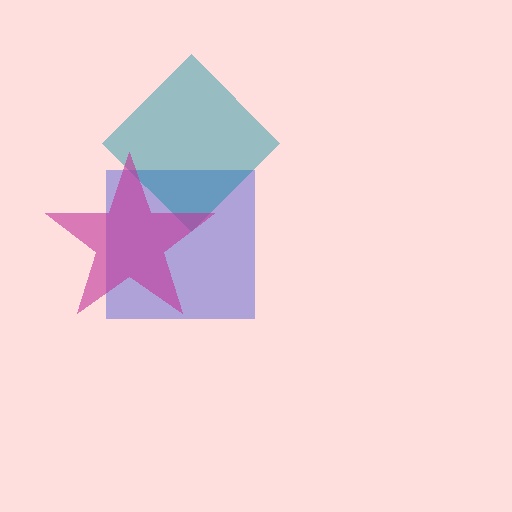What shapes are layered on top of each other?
The layered shapes are: a blue square, a teal diamond, a magenta star.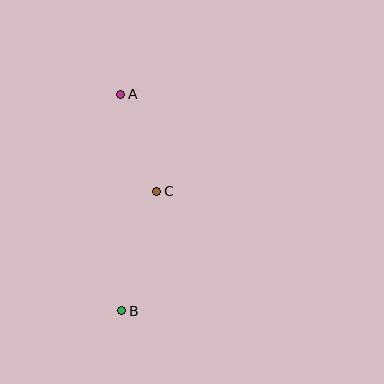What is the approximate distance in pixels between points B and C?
The distance between B and C is approximately 125 pixels.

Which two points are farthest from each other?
Points A and B are farthest from each other.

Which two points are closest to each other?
Points A and C are closest to each other.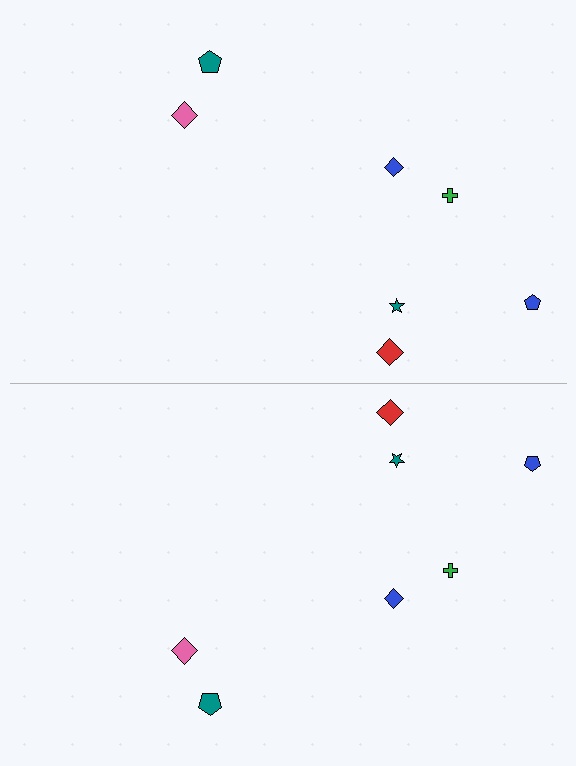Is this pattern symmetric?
Yes, this pattern has bilateral (reflection) symmetry.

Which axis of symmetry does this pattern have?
The pattern has a horizontal axis of symmetry running through the center of the image.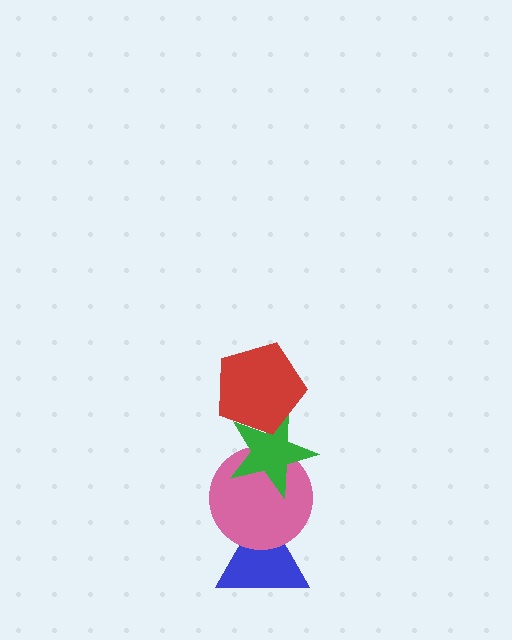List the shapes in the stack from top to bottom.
From top to bottom: the red pentagon, the green star, the pink circle, the blue triangle.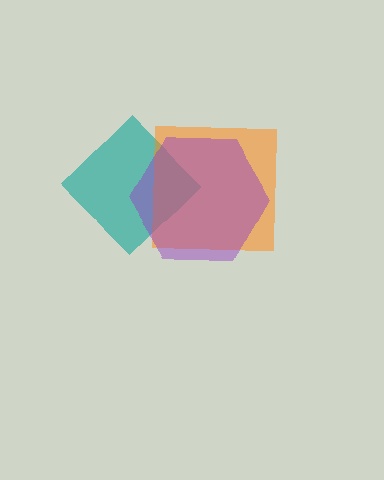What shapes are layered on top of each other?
The layered shapes are: a teal diamond, an orange square, a purple hexagon.